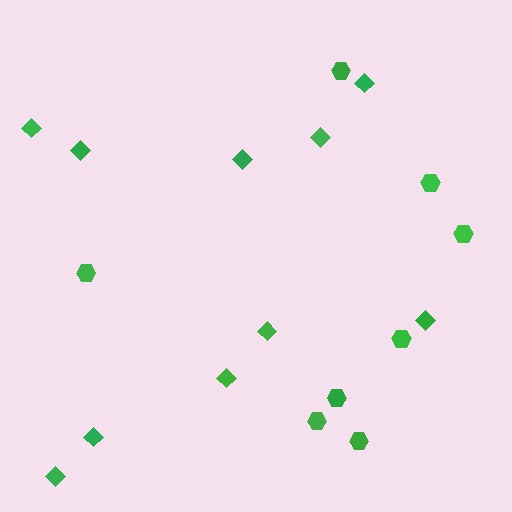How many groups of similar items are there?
There are 2 groups: one group of diamonds (10) and one group of hexagons (8).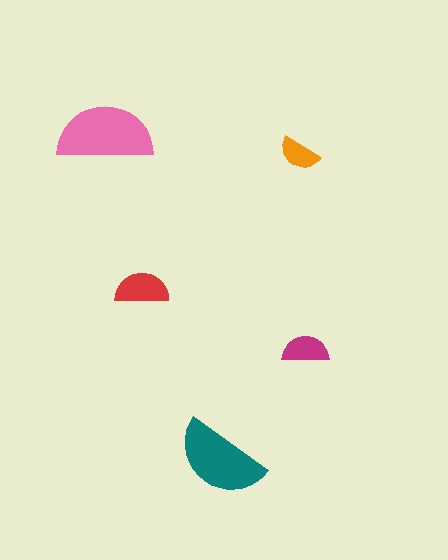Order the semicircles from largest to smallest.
the pink one, the teal one, the red one, the magenta one, the orange one.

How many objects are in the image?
There are 5 objects in the image.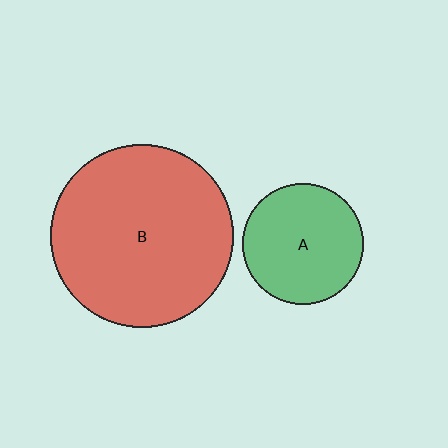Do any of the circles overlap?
No, none of the circles overlap.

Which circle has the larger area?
Circle B (red).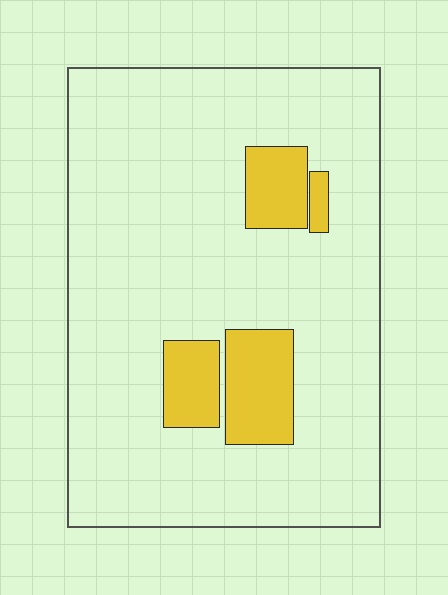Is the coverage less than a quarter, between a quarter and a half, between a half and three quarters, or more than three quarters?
Less than a quarter.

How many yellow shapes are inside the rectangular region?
4.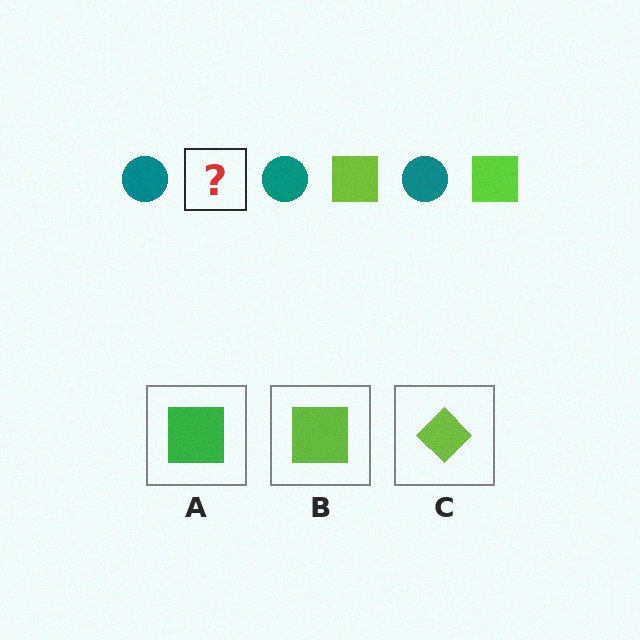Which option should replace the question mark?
Option B.